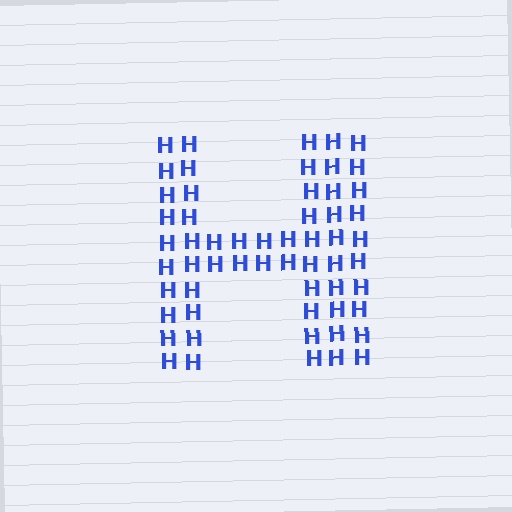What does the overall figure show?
The overall figure shows the letter H.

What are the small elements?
The small elements are letter H's.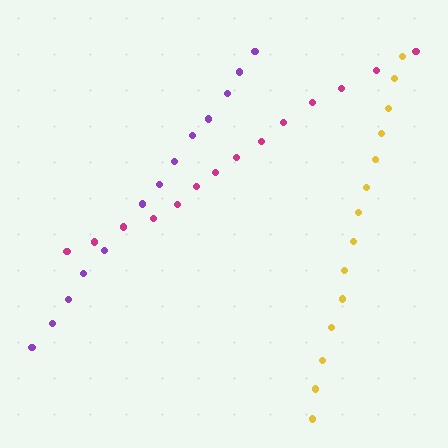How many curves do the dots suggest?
There are 3 distinct paths.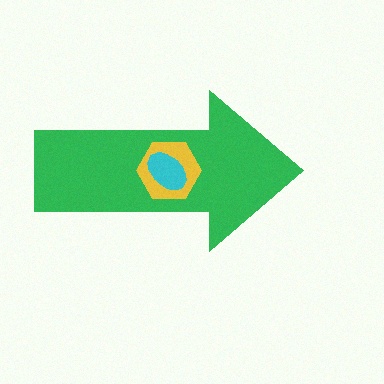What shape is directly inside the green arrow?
The yellow hexagon.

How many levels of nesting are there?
3.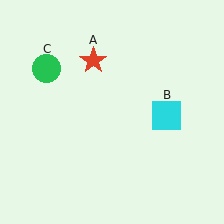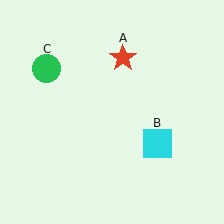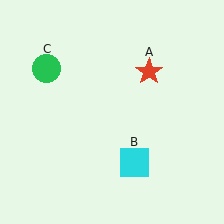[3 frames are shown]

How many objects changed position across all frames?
2 objects changed position: red star (object A), cyan square (object B).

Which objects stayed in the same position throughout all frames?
Green circle (object C) remained stationary.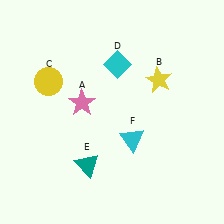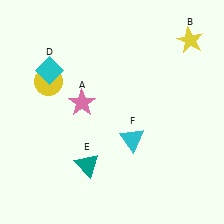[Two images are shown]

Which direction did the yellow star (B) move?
The yellow star (B) moved up.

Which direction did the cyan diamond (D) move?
The cyan diamond (D) moved left.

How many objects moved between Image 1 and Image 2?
2 objects moved between the two images.